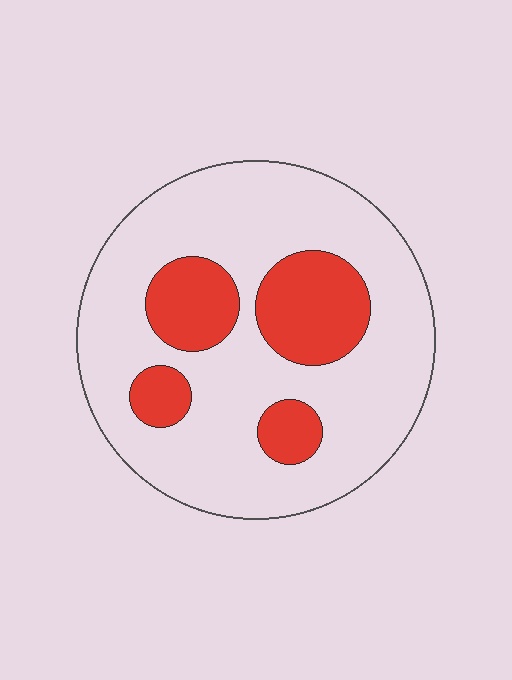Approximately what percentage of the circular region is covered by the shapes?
Approximately 25%.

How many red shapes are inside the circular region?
4.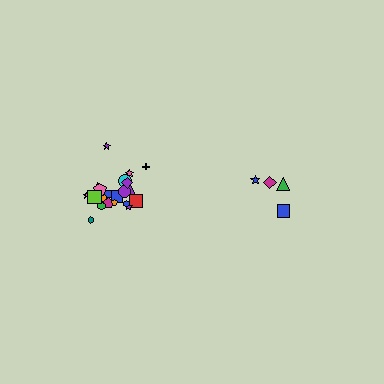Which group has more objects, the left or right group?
The left group.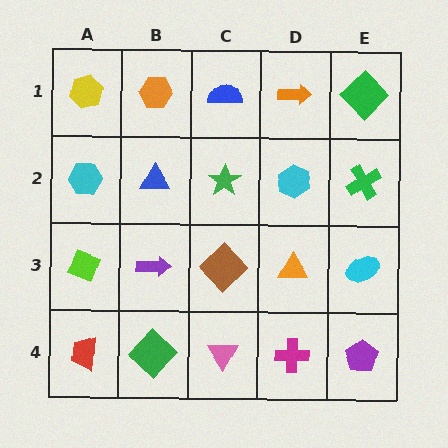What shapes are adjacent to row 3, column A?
A cyan hexagon (row 2, column A), a red trapezoid (row 4, column A), a purple arrow (row 3, column B).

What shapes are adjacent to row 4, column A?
A lime diamond (row 3, column A), a green diamond (row 4, column B).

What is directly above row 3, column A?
A cyan hexagon.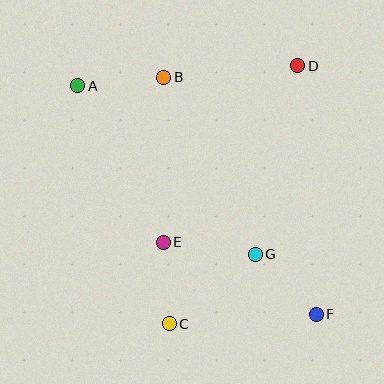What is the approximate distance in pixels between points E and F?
The distance between E and F is approximately 169 pixels.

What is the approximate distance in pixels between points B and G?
The distance between B and G is approximately 199 pixels.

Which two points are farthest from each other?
Points A and F are farthest from each other.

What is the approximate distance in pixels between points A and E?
The distance between A and E is approximately 178 pixels.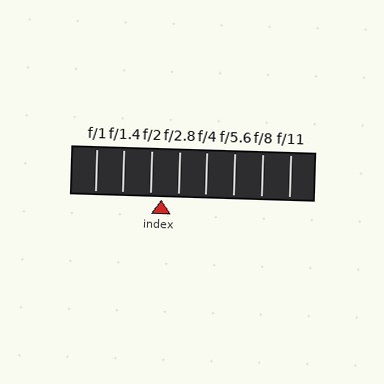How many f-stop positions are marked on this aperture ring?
There are 8 f-stop positions marked.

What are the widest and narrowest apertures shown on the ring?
The widest aperture shown is f/1 and the narrowest is f/11.